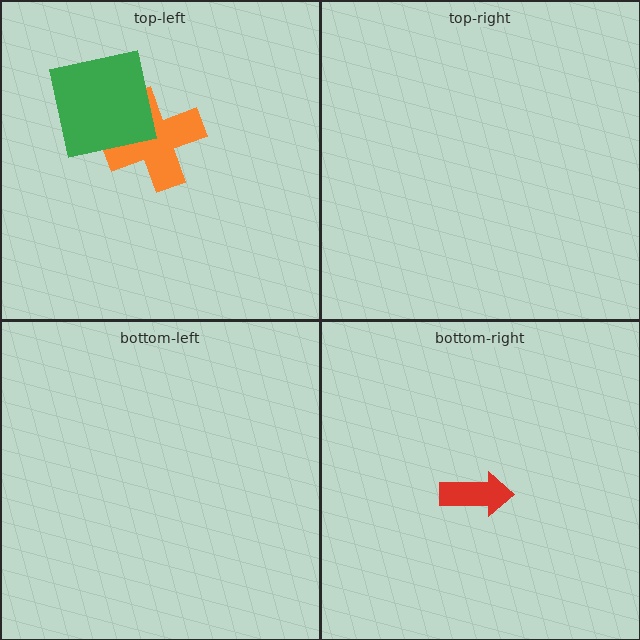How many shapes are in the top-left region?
2.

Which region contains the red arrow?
The bottom-right region.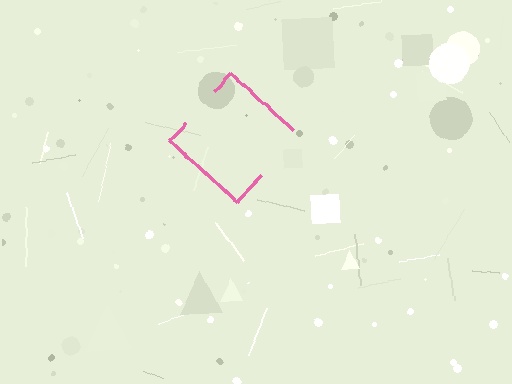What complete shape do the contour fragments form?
The contour fragments form a diamond.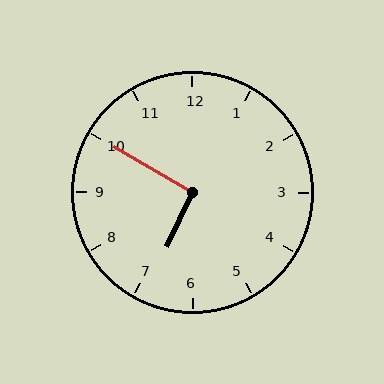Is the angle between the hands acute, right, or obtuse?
It is right.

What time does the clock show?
6:50.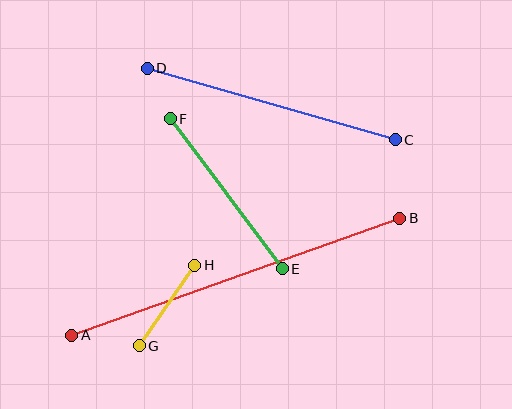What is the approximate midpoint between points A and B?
The midpoint is at approximately (236, 277) pixels.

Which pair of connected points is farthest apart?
Points A and B are farthest apart.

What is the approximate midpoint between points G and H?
The midpoint is at approximately (167, 306) pixels.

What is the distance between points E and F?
The distance is approximately 188 pixels.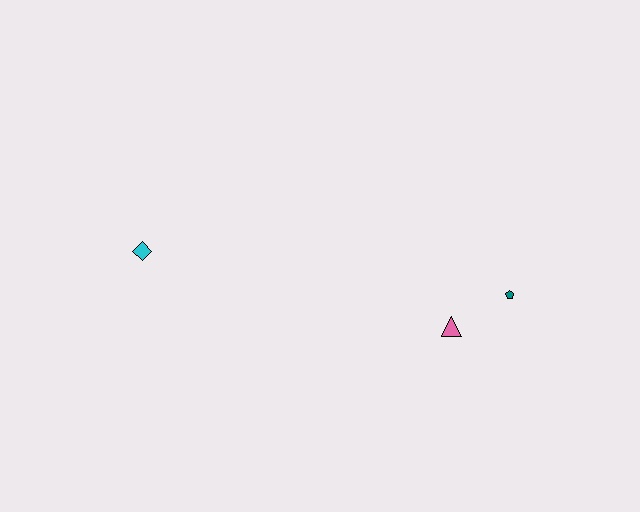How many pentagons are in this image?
There is 1 pentagon.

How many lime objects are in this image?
There are no lime objects.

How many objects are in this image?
There are 3 objects.